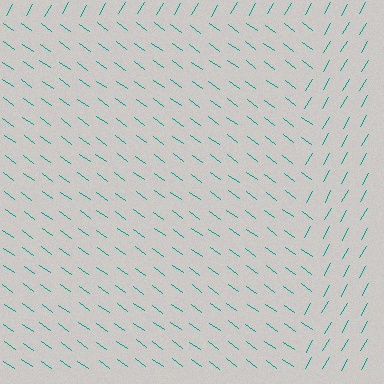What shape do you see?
I see a rectangle.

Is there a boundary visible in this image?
Yes, there is a texture boundary formed by a change in line orientation.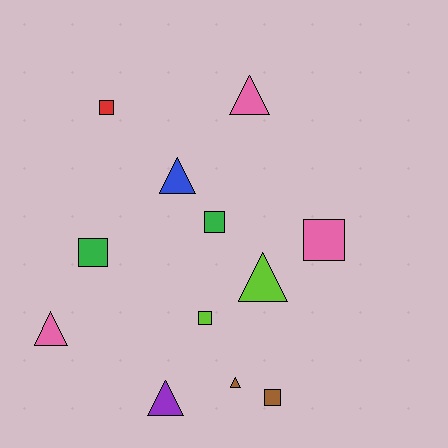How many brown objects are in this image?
There are 2 brown objects.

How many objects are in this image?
There are 12 objects.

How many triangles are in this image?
There are 6 triangles.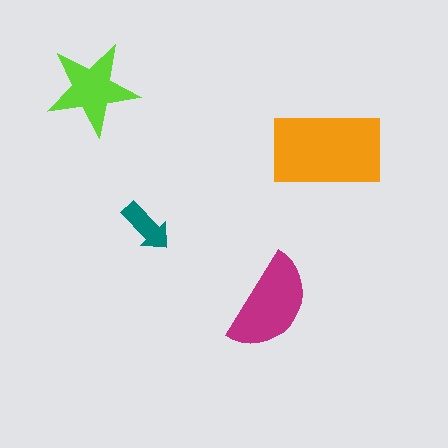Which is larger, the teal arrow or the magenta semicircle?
The magenta semicircle.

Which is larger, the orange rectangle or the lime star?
The orange rectangle.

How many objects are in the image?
There are 4 objects in the image.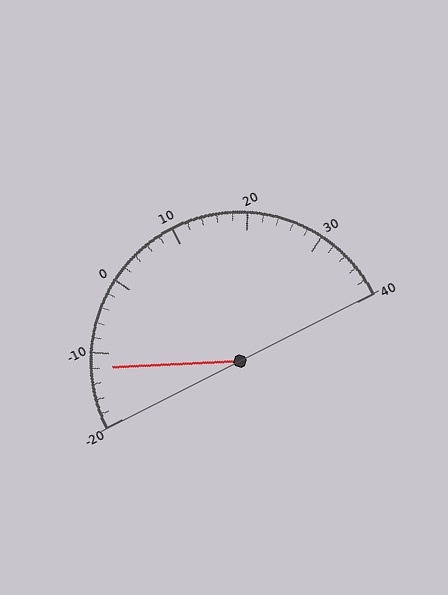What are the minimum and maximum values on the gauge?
The gauge ranges from -20 to 40.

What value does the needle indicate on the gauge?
The needle indicates approximately -12.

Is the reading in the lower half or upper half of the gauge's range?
The reading is in the lower half of the range (-20 to 40).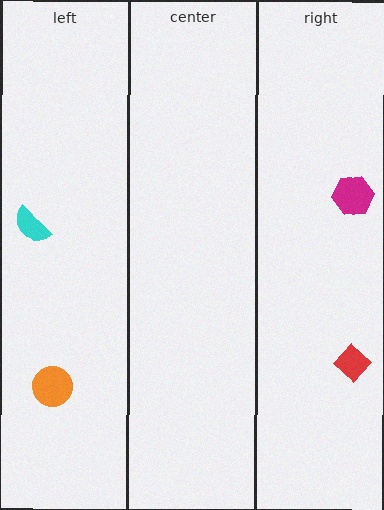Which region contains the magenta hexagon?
The right region.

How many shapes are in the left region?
2.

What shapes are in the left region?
The cyan semicircle, the orange circle.